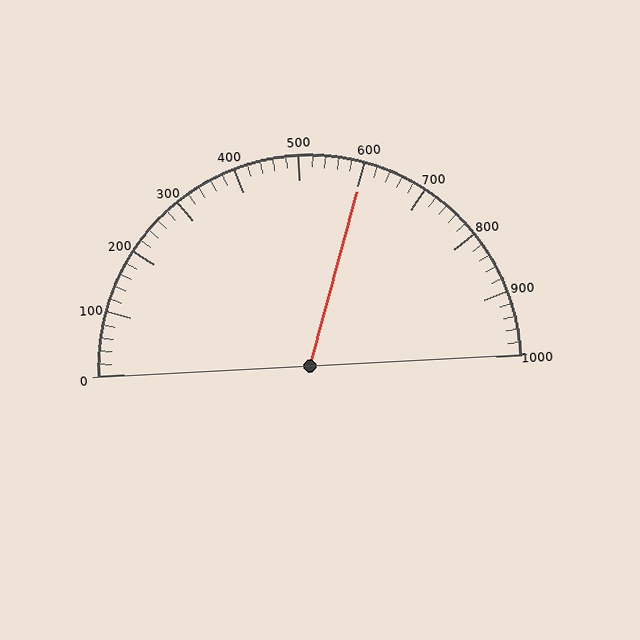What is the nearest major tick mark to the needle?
The nearest major tick mark is 600.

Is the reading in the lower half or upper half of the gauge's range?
The reading is in the upper half of the range (0 to 1000).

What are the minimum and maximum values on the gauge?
The gauge ranges from 0 to 1000.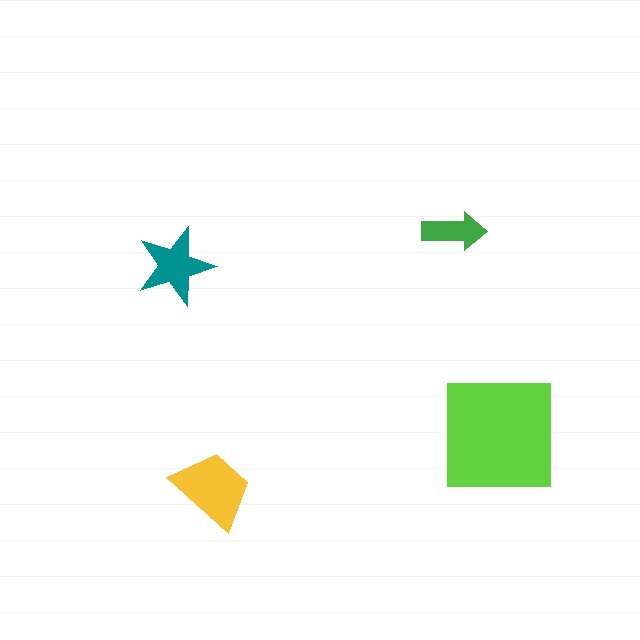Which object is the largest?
The lime square.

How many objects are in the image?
There are 4 objects in the image.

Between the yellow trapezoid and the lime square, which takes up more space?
The lime square.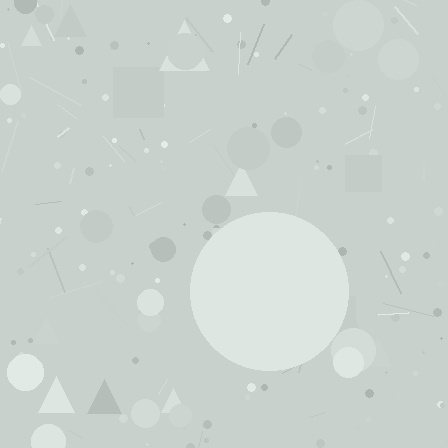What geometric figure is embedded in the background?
A circle is embedded in the background.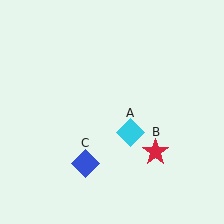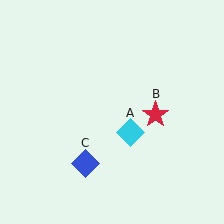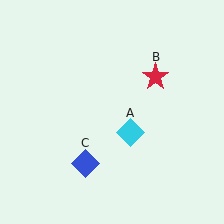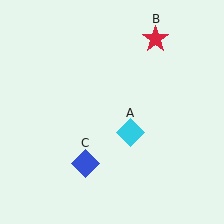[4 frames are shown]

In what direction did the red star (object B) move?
The red star (object B) moved up.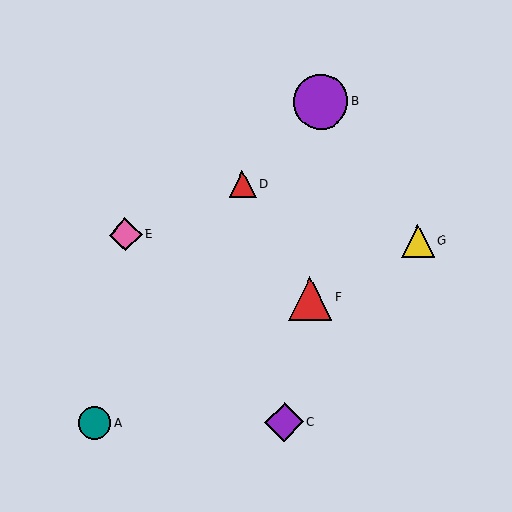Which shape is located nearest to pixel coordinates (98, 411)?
The teal circle (labeled A) at (95, 423) is nearest to that location.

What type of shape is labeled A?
Shape A is a teal circle.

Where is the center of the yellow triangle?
The center of the yellow triangle is at (418, 241).